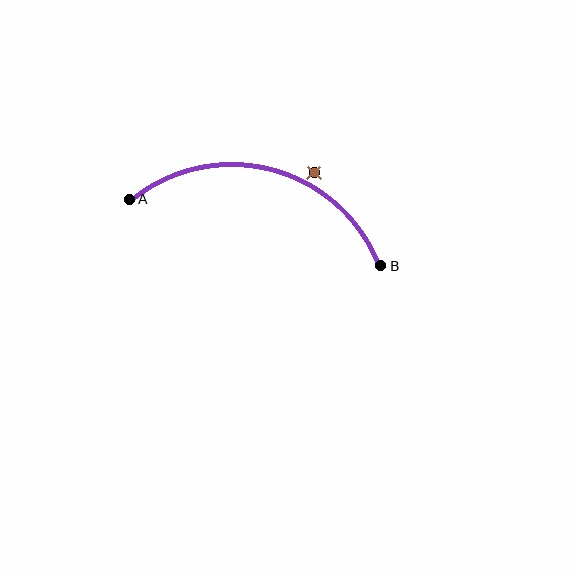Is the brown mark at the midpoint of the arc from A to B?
No — the brown mark does not lie on the arc at all. It sits slightly outside the curve.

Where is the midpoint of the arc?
The arc midpoint is the point on the curve farthest from the straight line joining A and B. It sits above that line.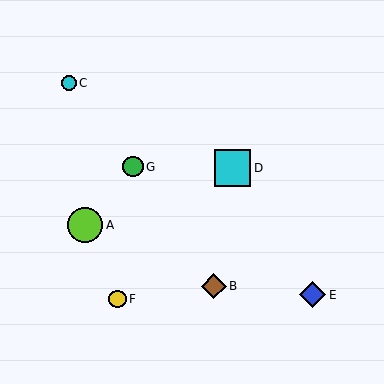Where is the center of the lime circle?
The center of the lime circle is at (85, 225).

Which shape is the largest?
The cyan square (labeled D) is the largest.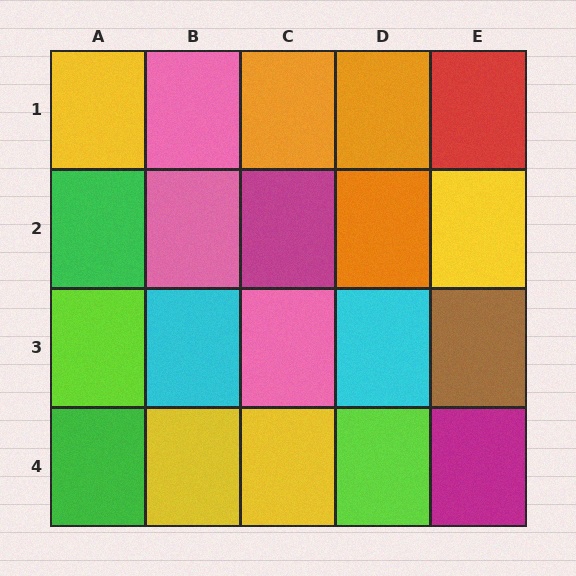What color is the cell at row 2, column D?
Orange.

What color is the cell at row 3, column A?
Lime.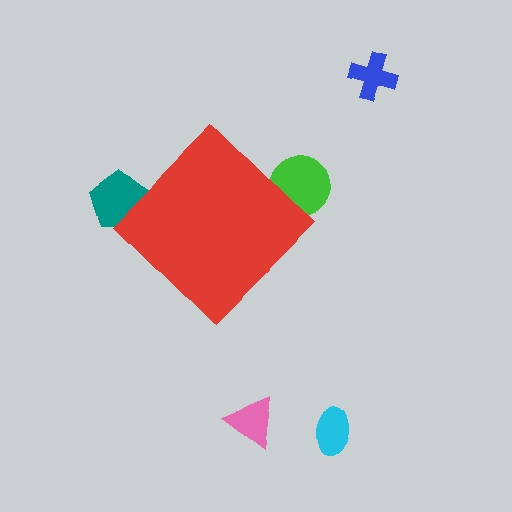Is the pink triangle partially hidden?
No, the pink triangle is fully visible.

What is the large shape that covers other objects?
A red diamond.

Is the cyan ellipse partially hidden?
No, the cyan ellipse is fully visible.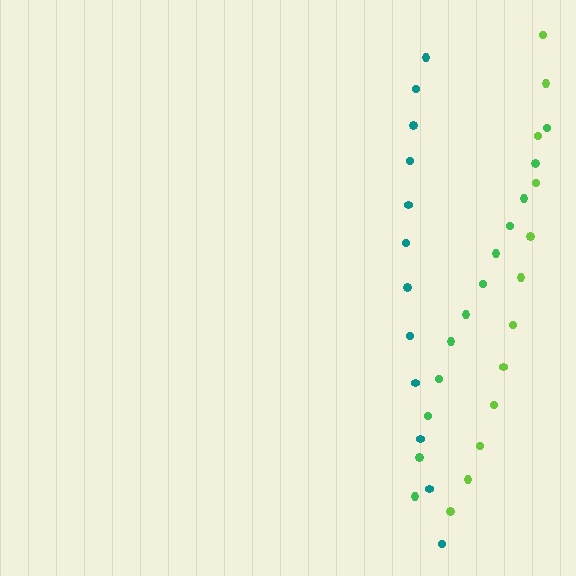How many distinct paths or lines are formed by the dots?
There are 3 distinct paths.